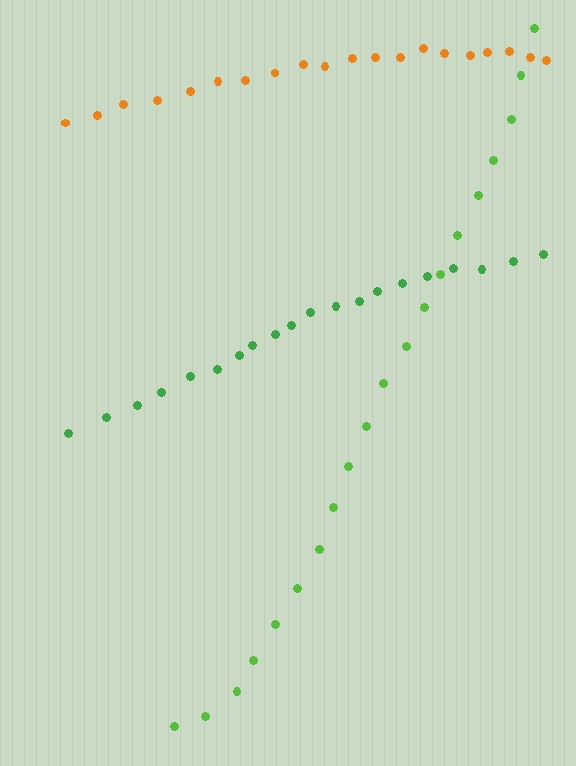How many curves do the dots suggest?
There are 3 distinct paths.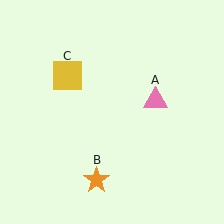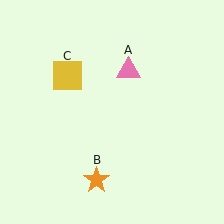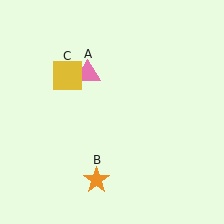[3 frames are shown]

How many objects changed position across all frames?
1 object changed position: pink triangle (object A).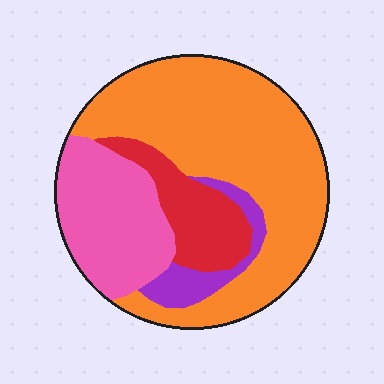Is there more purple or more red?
Red.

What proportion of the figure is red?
Red covers 14% of the figure.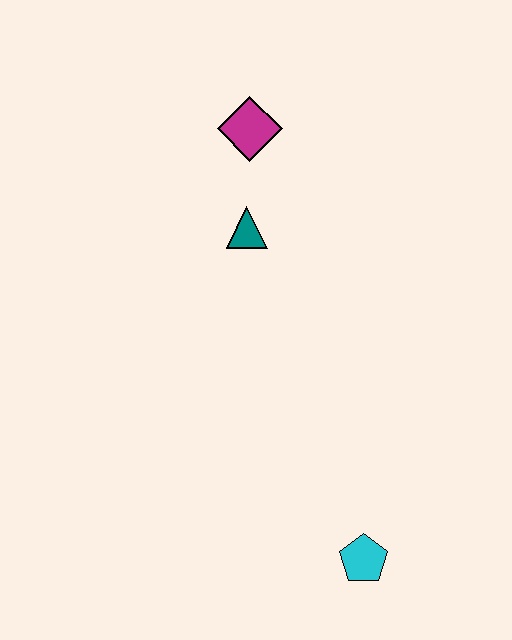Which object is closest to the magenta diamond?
The teal triangle is closest to the magenta diamond.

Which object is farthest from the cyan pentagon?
The magenta diamond is farthest from the cyan pentagon.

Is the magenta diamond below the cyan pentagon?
No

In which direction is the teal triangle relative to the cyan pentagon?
The teal triangle is above the cyan pentagon.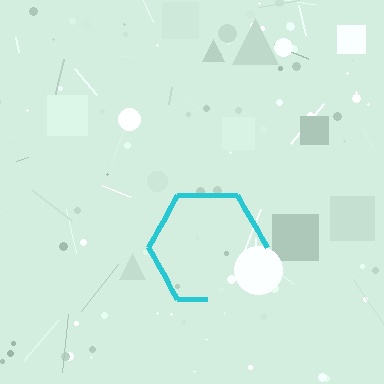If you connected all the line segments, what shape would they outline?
They would outline a hexagon.